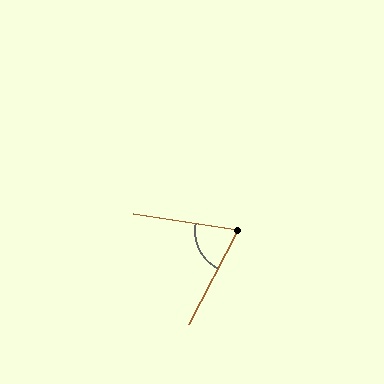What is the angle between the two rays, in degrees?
Approximately 72 degrees.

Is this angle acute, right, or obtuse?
It is acute.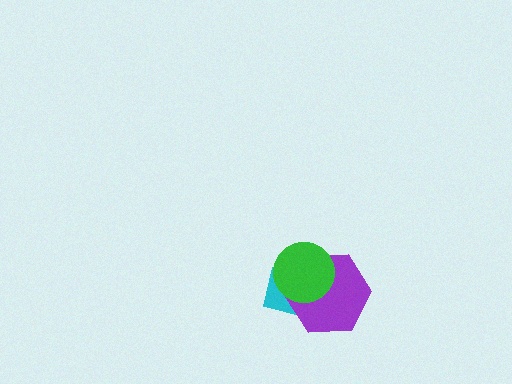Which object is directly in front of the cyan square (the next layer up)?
The purple hexagon is directly in front of the cyan square.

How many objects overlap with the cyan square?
2 objects overlap with the cyan square.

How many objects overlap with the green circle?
2 objects overlap with the green circle.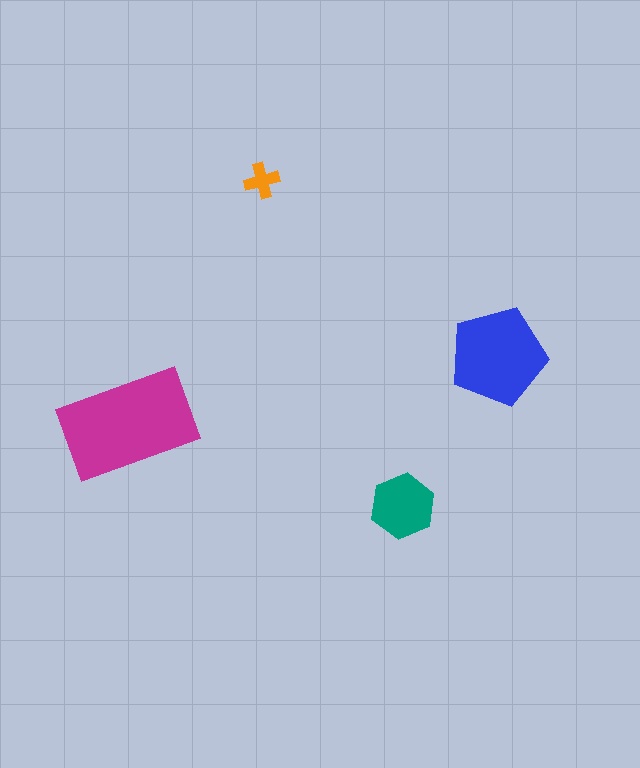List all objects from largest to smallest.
The magenta rectangle, the blue pentagon, the teal hexagon, the orange cross.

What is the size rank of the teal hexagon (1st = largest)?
3rd.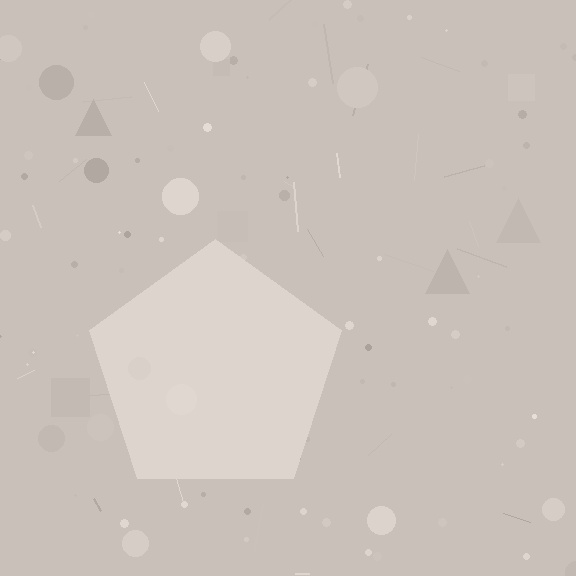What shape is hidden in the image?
A pentagon is hidden in the image.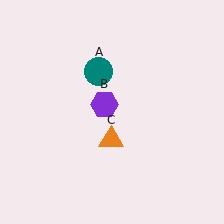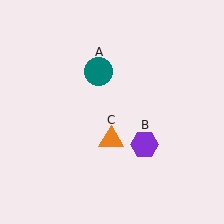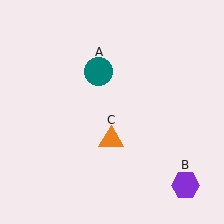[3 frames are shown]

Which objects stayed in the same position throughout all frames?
Teal circle (object A) and orange triangle (object C) remained stationary.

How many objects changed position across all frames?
1 object changed position: purple hexagon (object B).